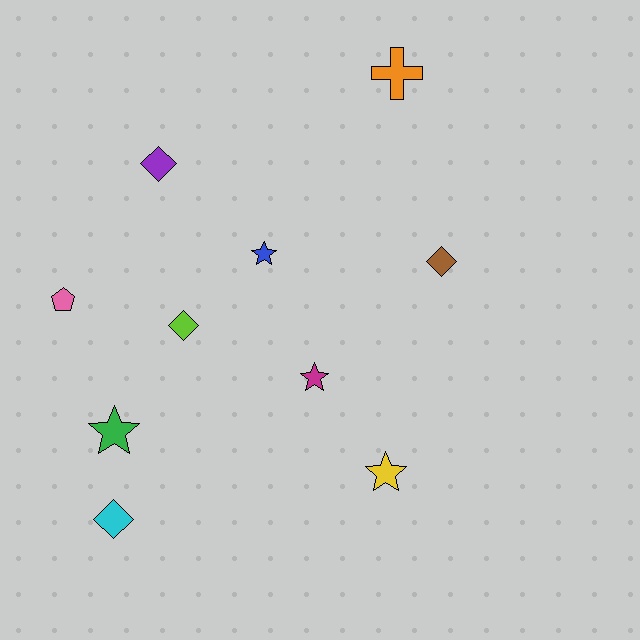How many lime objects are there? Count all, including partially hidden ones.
There is 1 lime object.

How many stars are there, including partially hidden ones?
There are 4 stars.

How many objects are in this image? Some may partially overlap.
There are 10 objects.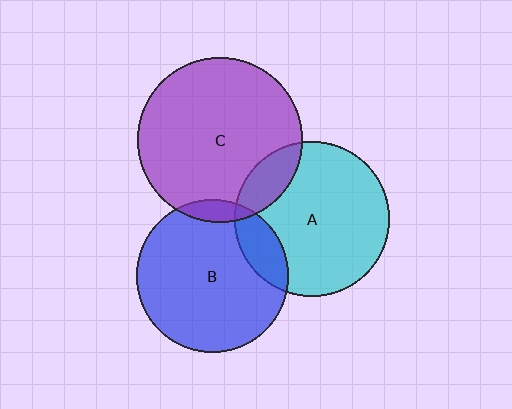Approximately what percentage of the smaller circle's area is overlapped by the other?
Approximately 15%.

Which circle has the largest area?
Circle C (purple).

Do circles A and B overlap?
Yes.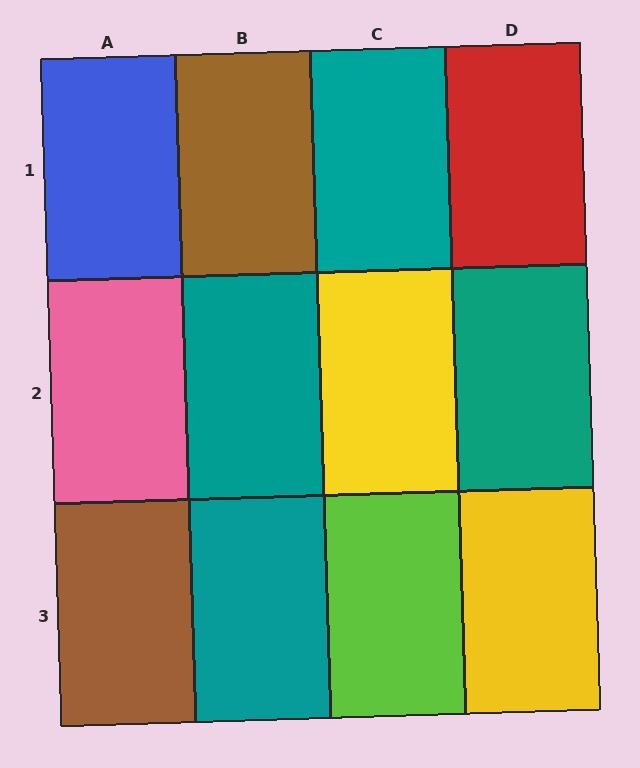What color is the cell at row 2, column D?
Teal.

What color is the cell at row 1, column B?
Brown.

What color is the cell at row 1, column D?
Red.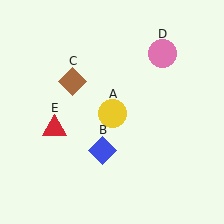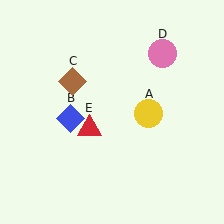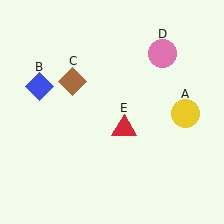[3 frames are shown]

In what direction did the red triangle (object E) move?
The red triangle (object E) moved right.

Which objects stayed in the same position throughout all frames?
Brown diamond (object C) and pink circle (object D) remained stationary.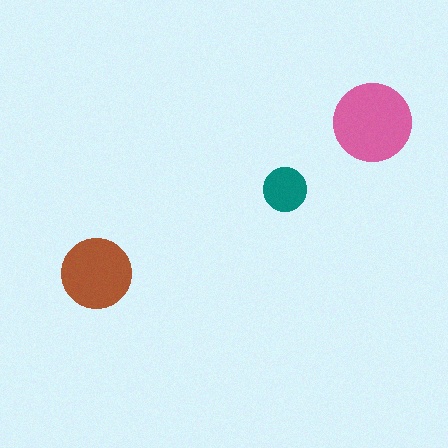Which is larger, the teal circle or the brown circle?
The brown one.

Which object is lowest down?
The brown circle is bottommost.